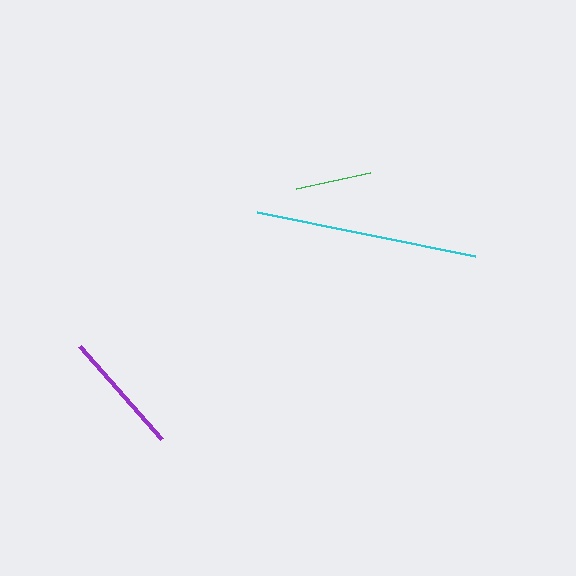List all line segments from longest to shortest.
From longest to shortest: cyan, purple, green.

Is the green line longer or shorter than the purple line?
The purple line is longer than the green line.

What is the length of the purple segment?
The purple segment is approximately 124 pixels long.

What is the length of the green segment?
The green segment is approximately 76 pixels long.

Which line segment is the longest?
The cyan line is the longest at approximately 223 pixels.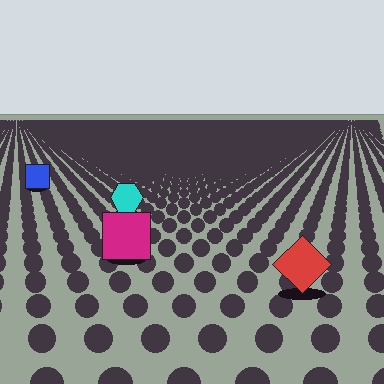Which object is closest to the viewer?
The red diamond is closest. The texture marks near it are larger and more spread out.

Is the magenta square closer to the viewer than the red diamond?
No. The red diamond is closer — you can tell from the texture gradient: the ground texture is coarser near it.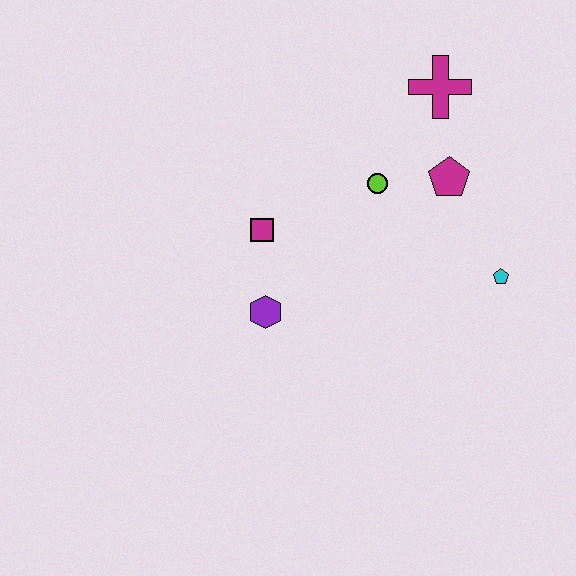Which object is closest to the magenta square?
The purple hexagon is closest to the magenta square.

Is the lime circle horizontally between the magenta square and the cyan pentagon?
Yes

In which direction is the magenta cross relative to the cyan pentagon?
The magenta cross is above the cyan pentagon.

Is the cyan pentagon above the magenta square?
No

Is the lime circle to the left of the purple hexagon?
No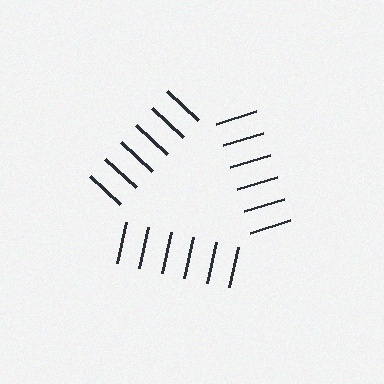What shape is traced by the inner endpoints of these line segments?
An illusory triangle — the line segments terminate on its edges but no continuous stroke is drawn.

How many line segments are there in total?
18 — 6 along each of the 3 edges.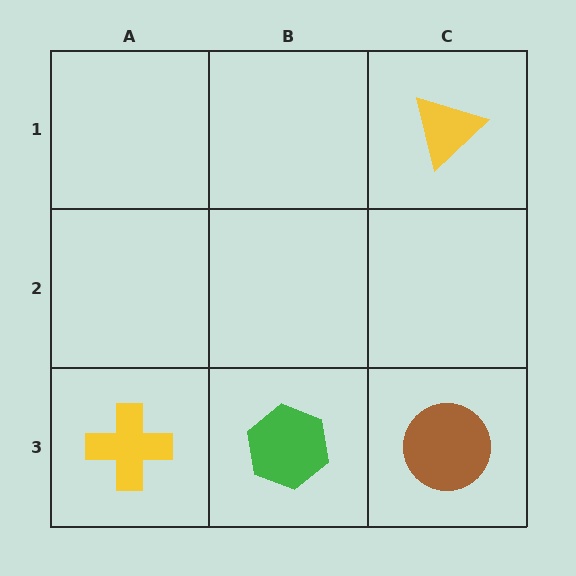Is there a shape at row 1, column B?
No, that cell is empty.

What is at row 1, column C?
A yellow triangle.